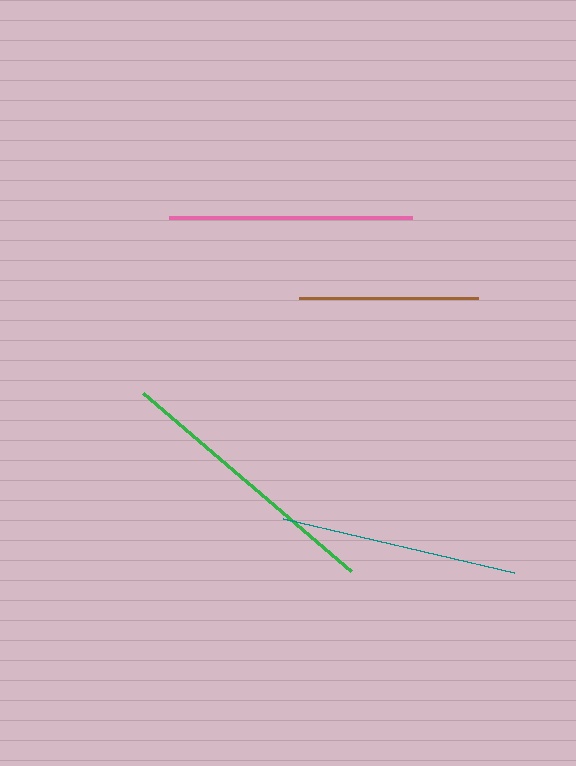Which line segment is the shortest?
The brown line is the shortest at approximately 179 pixels.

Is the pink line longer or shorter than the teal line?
The pink line is longer than the teal line.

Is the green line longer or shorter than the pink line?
The green line is longer than the pink line.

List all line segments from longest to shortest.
From longest to shortest: green, pink, teal, brown.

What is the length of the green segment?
The green segment is approximately 275 pixels long.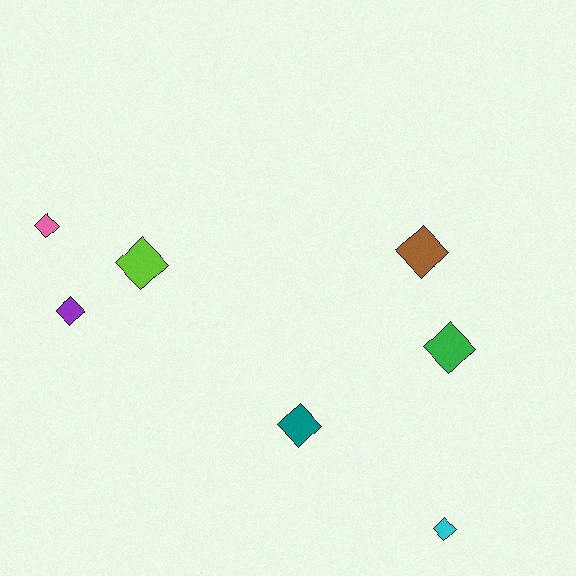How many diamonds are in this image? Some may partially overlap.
There are 7 diamonds.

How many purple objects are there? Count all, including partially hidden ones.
There is 1 purple object.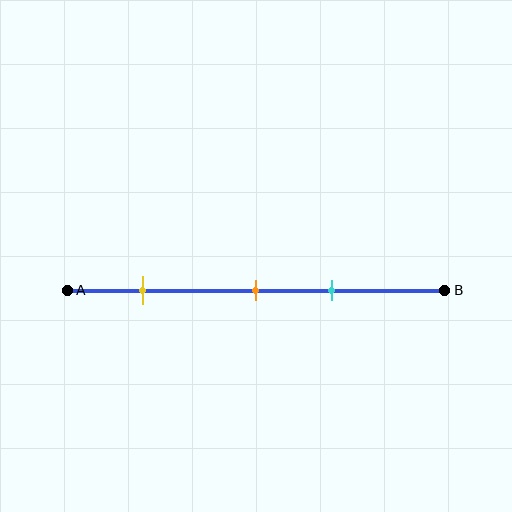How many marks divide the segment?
There are 3 marks dividing the segment.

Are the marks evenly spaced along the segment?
No, the marks are not evenly spaced.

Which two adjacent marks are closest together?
The orange and cyan marks are the closest adjacent pair.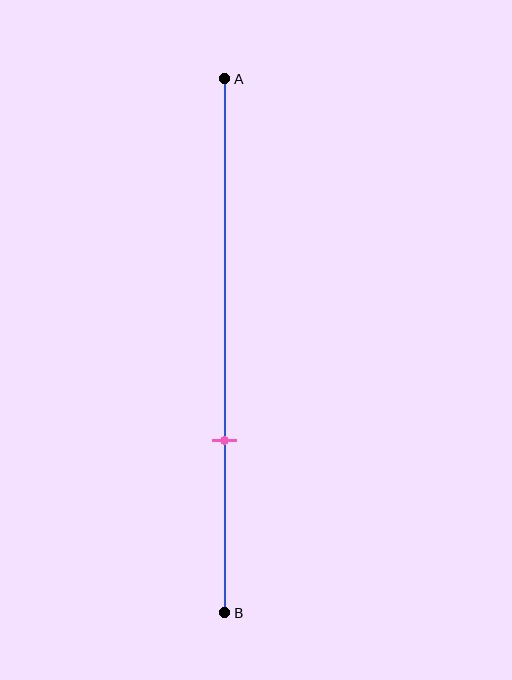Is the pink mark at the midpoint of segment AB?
No, the mark is at about 70% from A, not at the 50% midpoint.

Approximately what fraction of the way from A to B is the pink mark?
The pink mark is approximately 70% of the way from A to B.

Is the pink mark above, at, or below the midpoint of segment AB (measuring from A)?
The pink mark is below the midpoint of segment AB.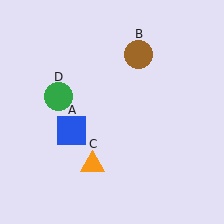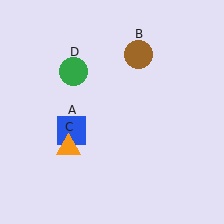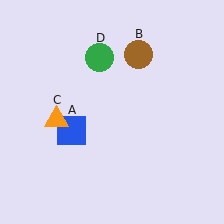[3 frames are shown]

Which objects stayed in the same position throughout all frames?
Blue square (object A) and brown circle (object B) remained stationary.